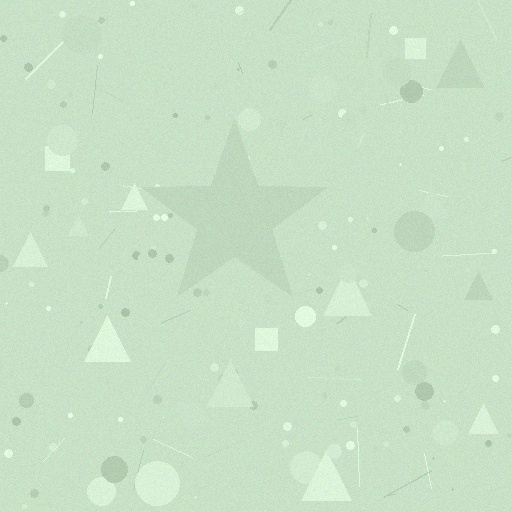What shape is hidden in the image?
A star is hidden in the image.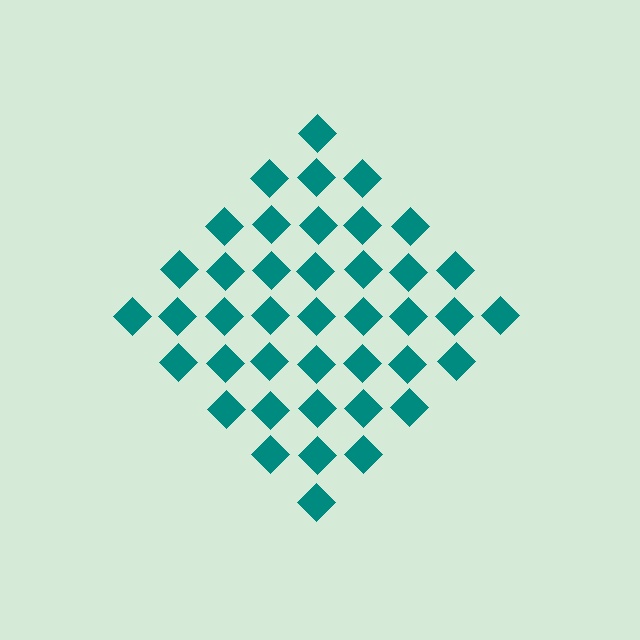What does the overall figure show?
The overall figure shows a diamond.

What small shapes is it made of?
It is made of small diamonds.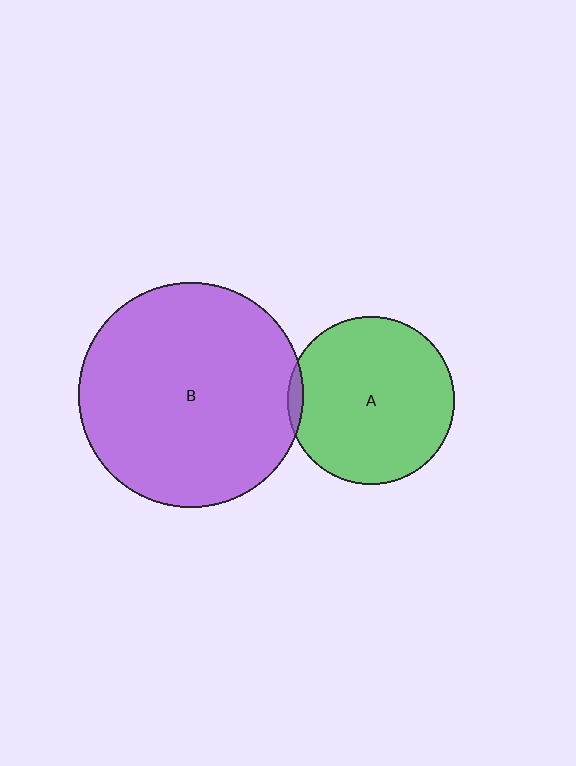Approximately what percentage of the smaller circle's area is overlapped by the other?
Approximately 5%.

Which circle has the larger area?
Circle B (purple).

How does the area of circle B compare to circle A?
Approximately 1.8 times.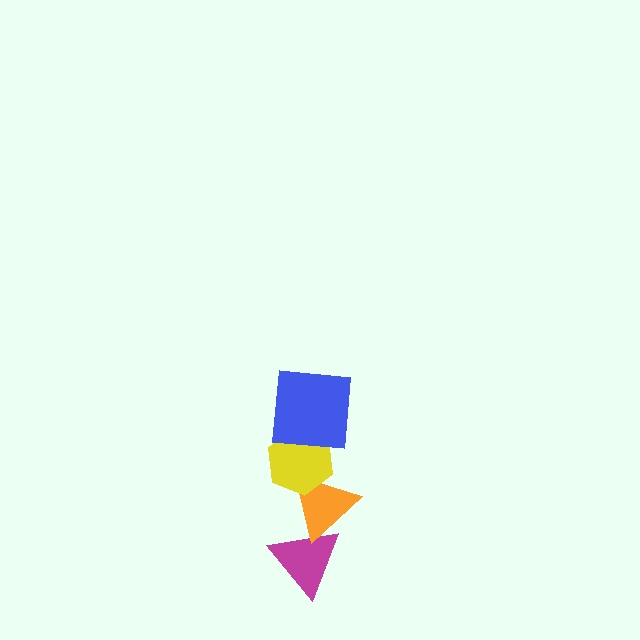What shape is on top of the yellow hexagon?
The blue square is on top of the yellow hexagon.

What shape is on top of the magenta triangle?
The orange triangle is on top of the magenta triangle.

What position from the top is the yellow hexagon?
The yellow hexagon is 2nd from the top.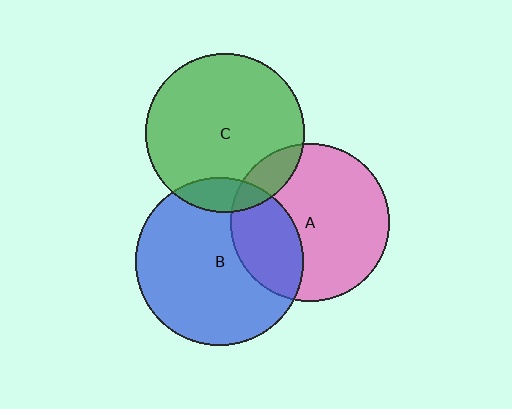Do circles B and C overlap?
Yes.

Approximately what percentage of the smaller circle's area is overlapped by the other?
Approximately 10%.